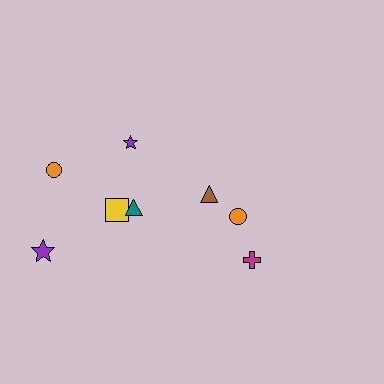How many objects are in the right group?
There are 3 objects.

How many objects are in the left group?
There are 5 objects.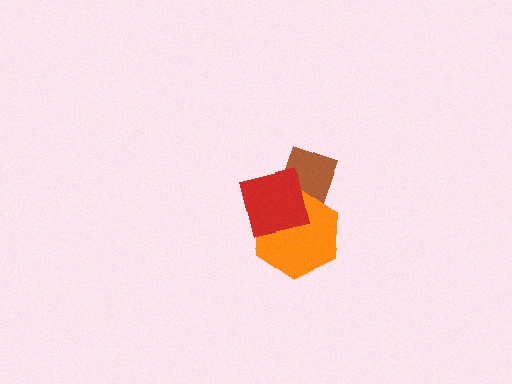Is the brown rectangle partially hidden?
Yes, it is partially covered by another shape.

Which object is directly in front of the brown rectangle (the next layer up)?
The orange hexagon is directly in front of the brown rectangle.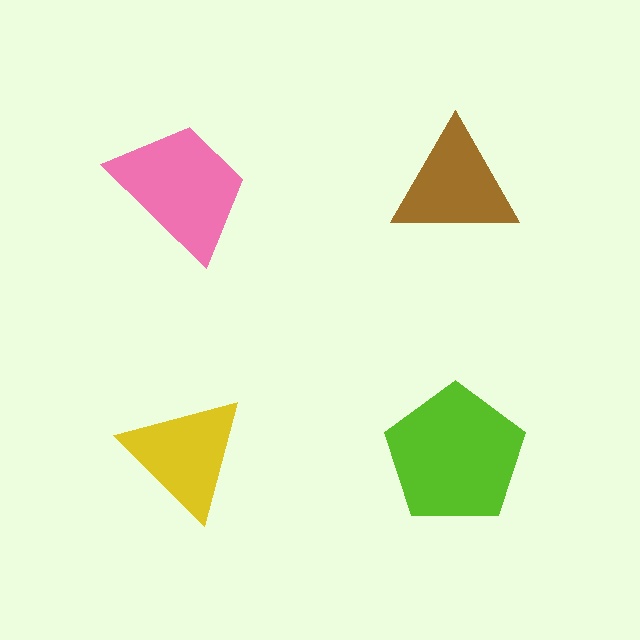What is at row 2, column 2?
A lime pentagon.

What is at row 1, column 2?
A brown triangle.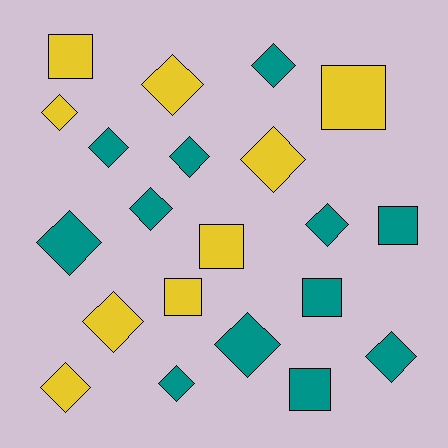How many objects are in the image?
There are 21 objects.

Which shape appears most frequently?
Diamond, with 14 objects.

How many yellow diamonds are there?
There are 5 yellow diamonds.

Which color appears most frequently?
Teal, with 12 objects.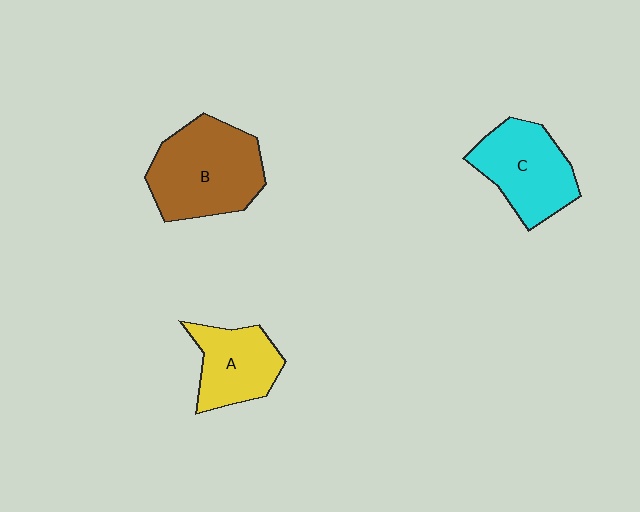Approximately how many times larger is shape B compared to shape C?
Approximately 1.3 times.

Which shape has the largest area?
Shape B (brown).